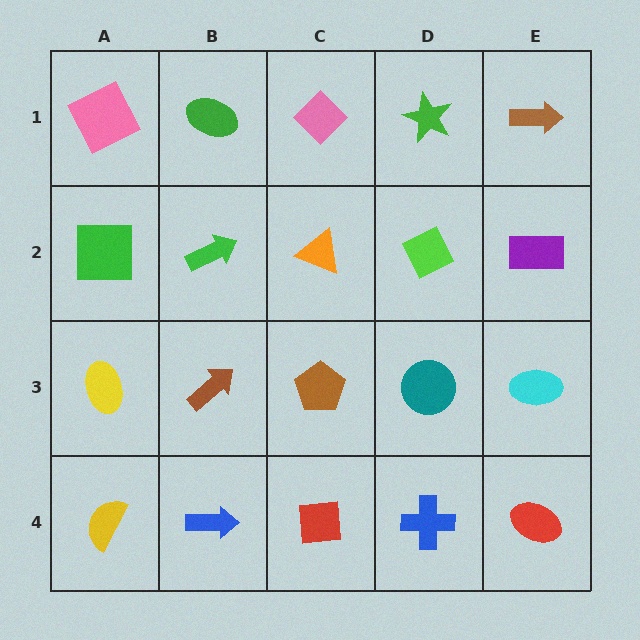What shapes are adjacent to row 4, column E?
A cyan ellipse (row 3, column E), a blue cross (row 4, column D).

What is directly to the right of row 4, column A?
A blue arrow.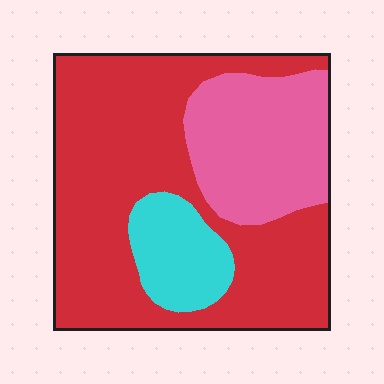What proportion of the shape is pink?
Pink takes up between a sixth and a third of the shape.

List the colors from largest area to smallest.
From largest to smallest: red, pink, cyan.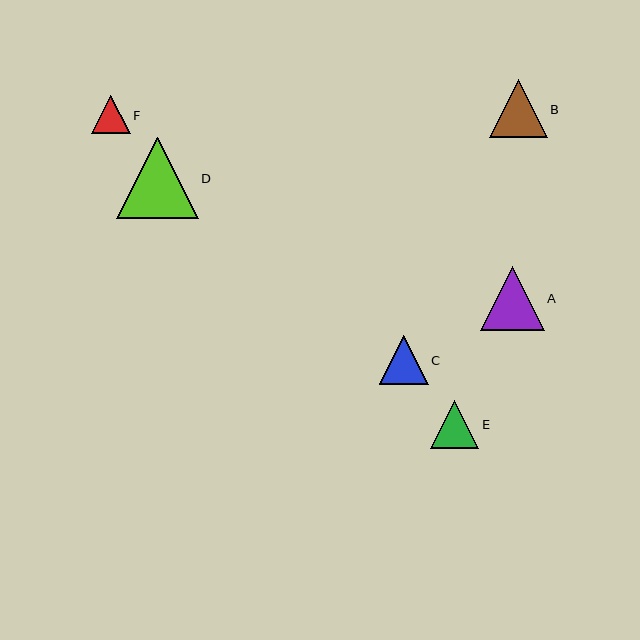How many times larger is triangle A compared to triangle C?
Triangle A is approximately 1.3 times the size of triangle C.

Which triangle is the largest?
Triangle D is the largest with a size of approximately 81 pixels.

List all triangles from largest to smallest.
From largest to smallest: D, A, B, C, E, F.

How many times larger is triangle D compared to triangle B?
Triangle D is approximately 1.4 times the size of triangle B.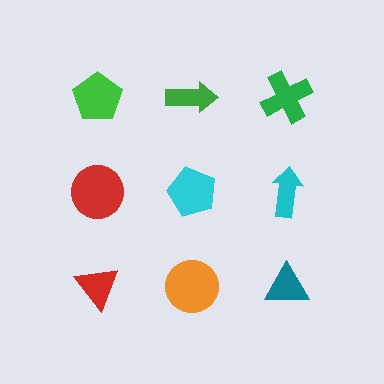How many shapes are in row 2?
3 shapes.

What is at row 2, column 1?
A red circle.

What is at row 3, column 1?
A red triangle.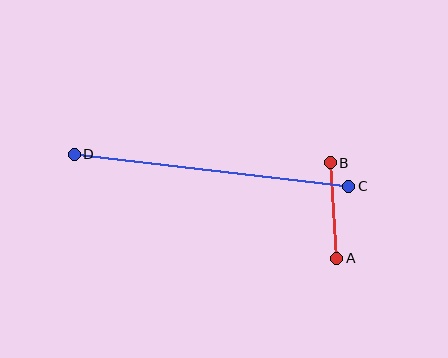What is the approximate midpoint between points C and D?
The midpoint is at approximately (212, 170) pixels.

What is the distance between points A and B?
The distance is approximately 95 pixels.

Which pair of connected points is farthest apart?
Points C and D are farthest apart.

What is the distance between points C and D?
The distance is approximately 276 pixels.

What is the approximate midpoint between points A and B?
The midpoint is at approximately (334, 210) pixels.